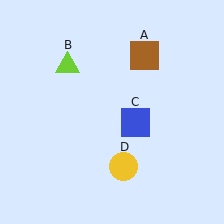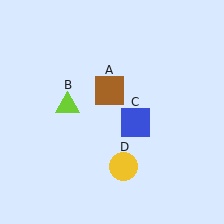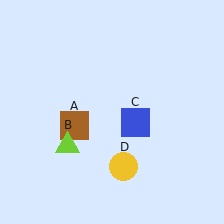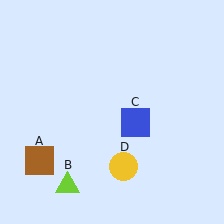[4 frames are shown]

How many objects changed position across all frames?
2 objects changed position: brown square (object A), lime triangle (object B).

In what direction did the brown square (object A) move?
The brown square (object A) moved down and to the left.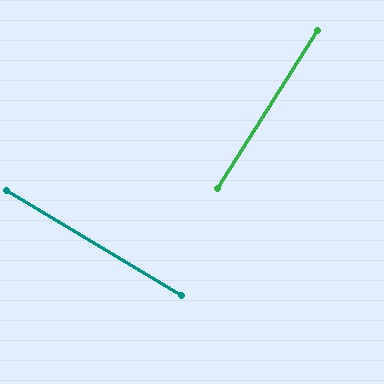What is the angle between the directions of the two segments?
Approximately 89 degrees.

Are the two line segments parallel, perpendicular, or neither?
Perpendicular — they meet at approximately 89°.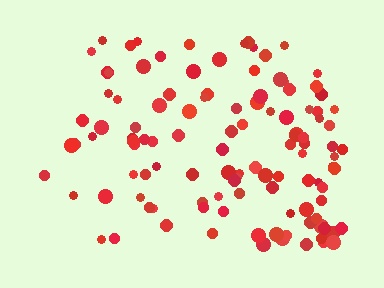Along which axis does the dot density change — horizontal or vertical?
Horizontal.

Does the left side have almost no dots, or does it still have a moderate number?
Still a moderate number, just noticeably fewer than the right.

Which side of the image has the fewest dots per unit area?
The left.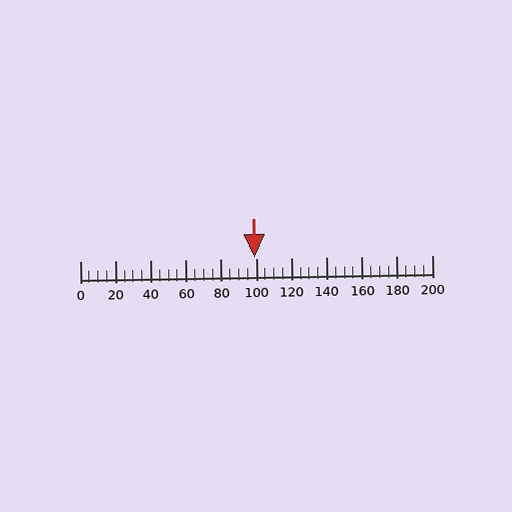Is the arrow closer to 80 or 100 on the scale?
The arrow is closer to 100.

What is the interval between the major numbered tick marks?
The major tick marks are spaced 20 units apart.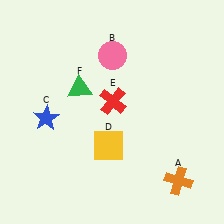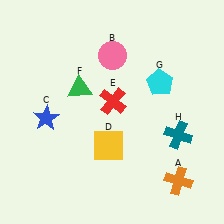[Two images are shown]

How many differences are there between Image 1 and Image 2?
There are 2 differences between the two images.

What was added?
A cyan pentagon (G), a teal cross (H) were added in Image 2.